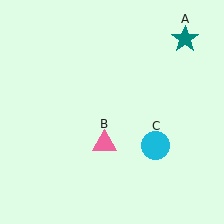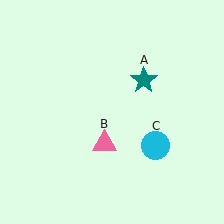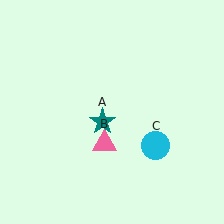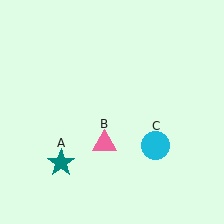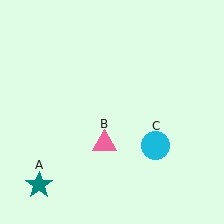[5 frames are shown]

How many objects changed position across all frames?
1 object changed position: teal star (object A).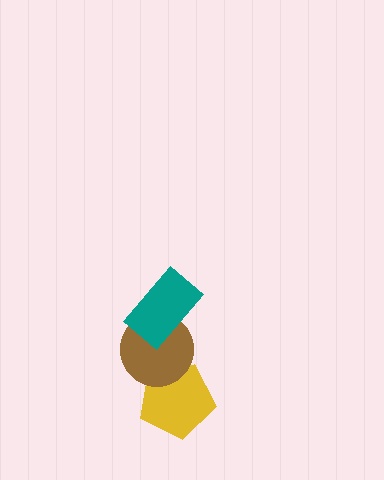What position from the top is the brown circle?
The brown circle is 2nd from the top.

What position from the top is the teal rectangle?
The teal rectangle is 1st from the top.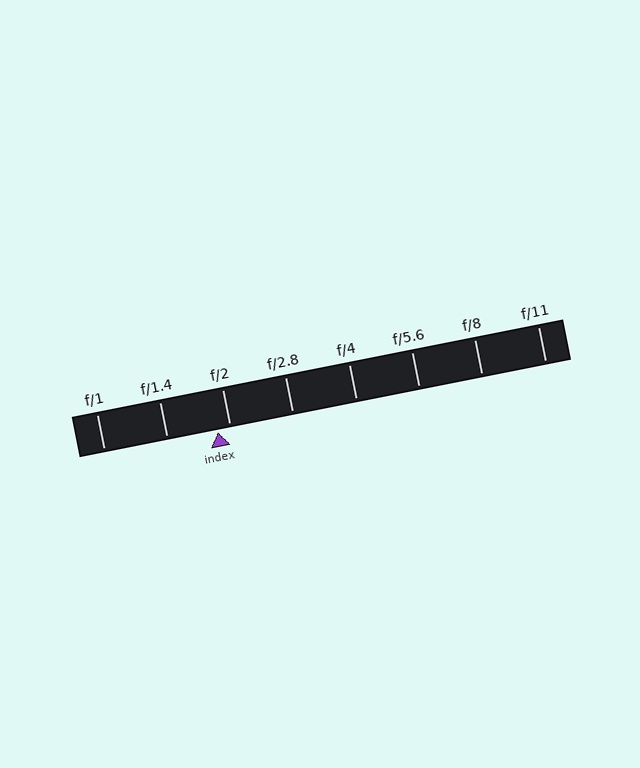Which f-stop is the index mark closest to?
The index mark is closest to f/2.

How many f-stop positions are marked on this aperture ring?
There are 8 f-stop positions marked.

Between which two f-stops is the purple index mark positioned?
The index mark is between f/1.4 and f/2.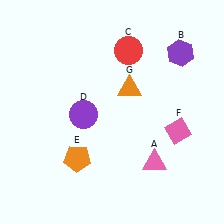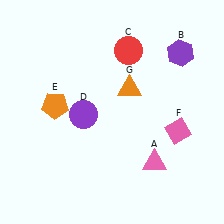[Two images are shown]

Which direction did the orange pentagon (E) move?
The orange pentagon (E) moved up.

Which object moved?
The orange pentagon (E) moved up.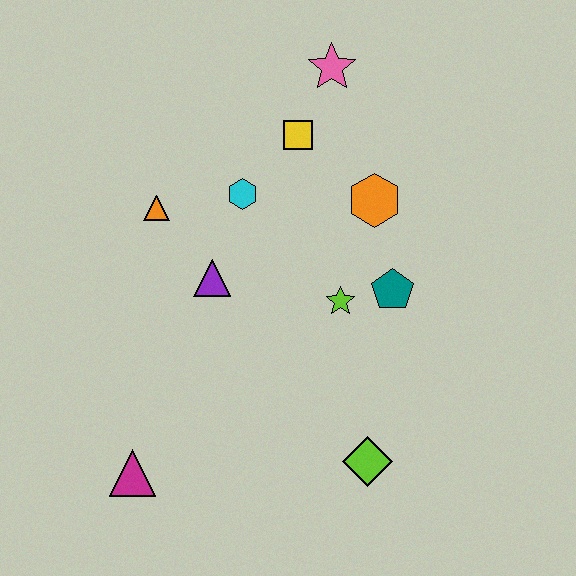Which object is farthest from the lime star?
The magenta triangle is farthest from the lime star.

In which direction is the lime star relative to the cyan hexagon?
The lime star is below the cyan hexagon.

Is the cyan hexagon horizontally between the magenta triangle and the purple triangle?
No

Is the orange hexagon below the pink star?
Yes